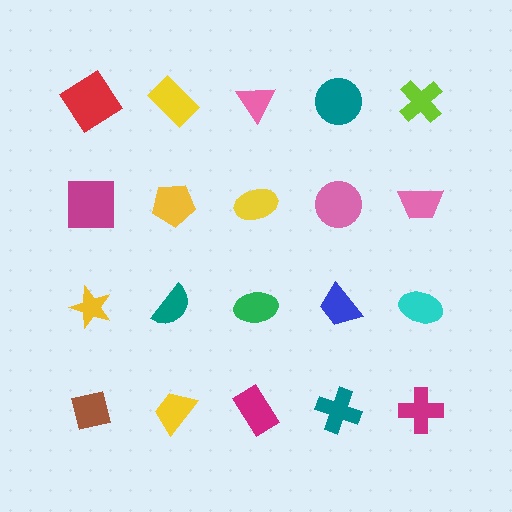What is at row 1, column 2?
A yellow rectangle.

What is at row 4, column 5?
A magenta cross.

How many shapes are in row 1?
5 shapes.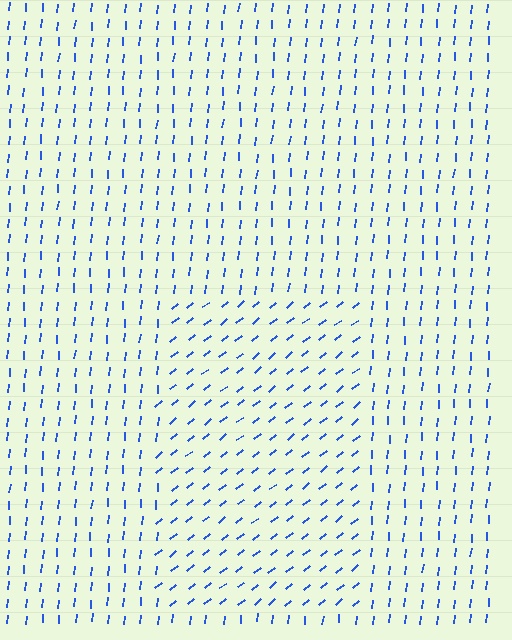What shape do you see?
I see a rectangle.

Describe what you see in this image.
The image is filled with small blue line segments. A rectangle region in the image has lines oriented differently from the surrounding lines, creating a visible texture boundary.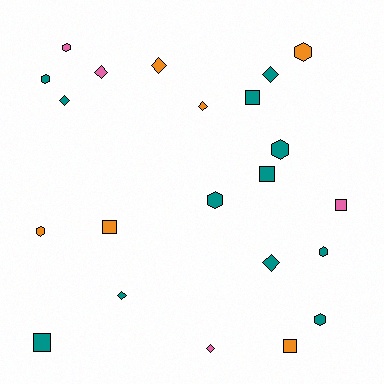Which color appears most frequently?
Teal, with 12 objects.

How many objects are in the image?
There are 22 objects.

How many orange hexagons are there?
There are 2 orange hexagons.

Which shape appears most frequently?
Diamond, with 8 objects.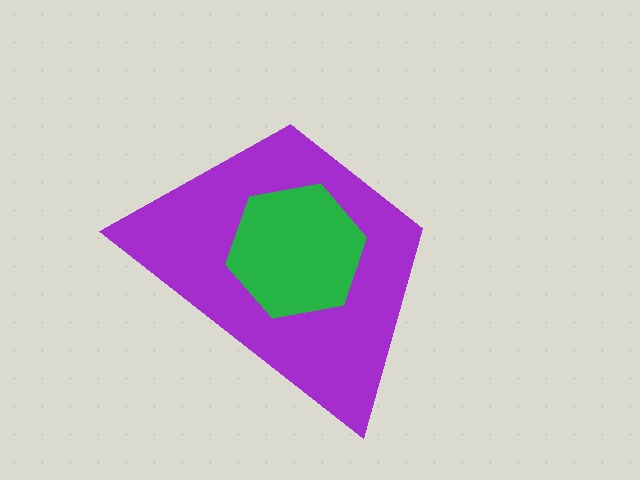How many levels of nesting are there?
2.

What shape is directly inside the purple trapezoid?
The green hexagon.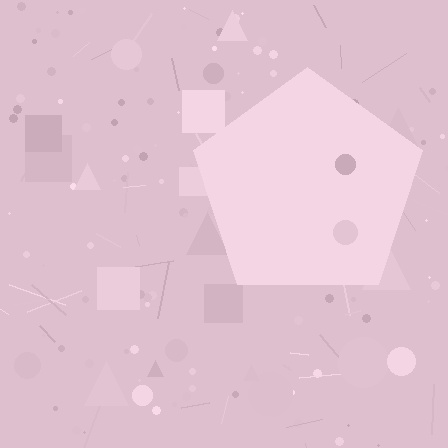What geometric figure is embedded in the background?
A pentagon is embedded in the background.